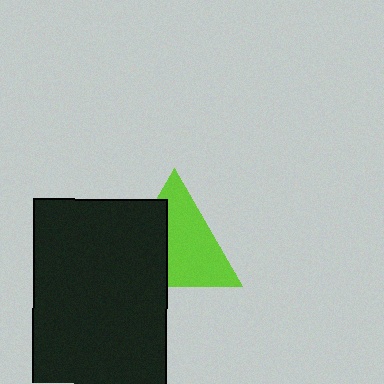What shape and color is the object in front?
The object in front is a black rectangle.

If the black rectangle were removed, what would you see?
You would see the complete lime triangle.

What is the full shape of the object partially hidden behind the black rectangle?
The partially hidden object is a lime triangle.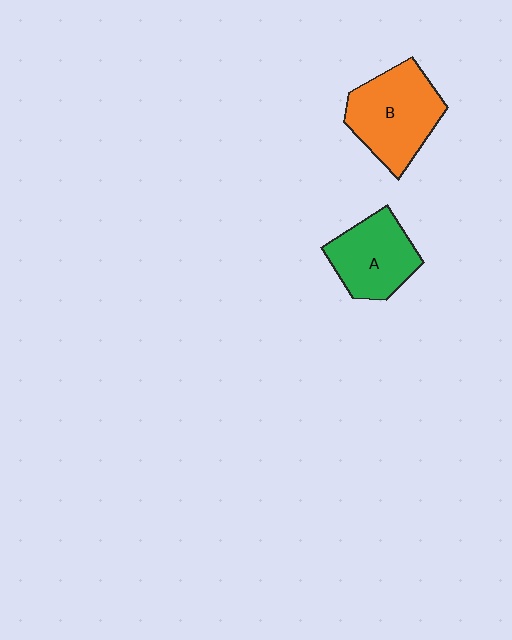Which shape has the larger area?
Shape B (orange).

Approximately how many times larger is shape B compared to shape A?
Approximately 1.2 times.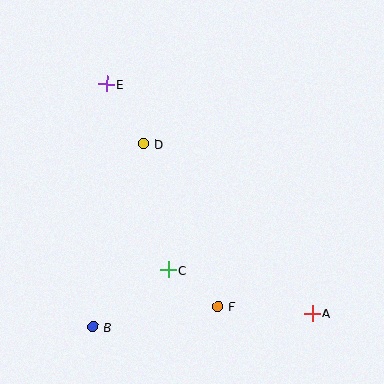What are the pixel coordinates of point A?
Point A is at (312, 313).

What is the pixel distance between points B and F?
The distance between B and F is 127 pixels.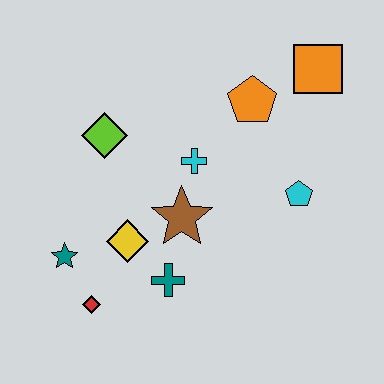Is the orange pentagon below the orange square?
Yes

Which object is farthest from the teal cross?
The orange square is farthest from the teal cross.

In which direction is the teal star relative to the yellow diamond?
The teal star is to the left of the yellow diamond.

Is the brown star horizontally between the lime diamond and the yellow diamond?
No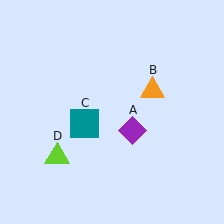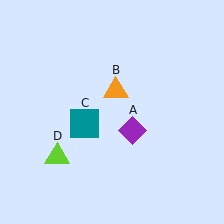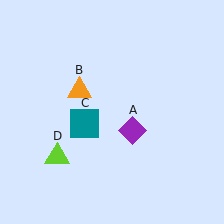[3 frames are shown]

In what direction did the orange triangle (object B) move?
The orange triangle (object B) moved left.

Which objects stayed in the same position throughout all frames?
Purple diamond (object A) and teal square (object C) and lime triangle (object D) remained stationary.